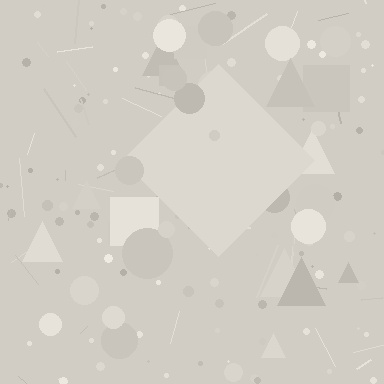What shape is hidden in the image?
A diamond is hidden in the image.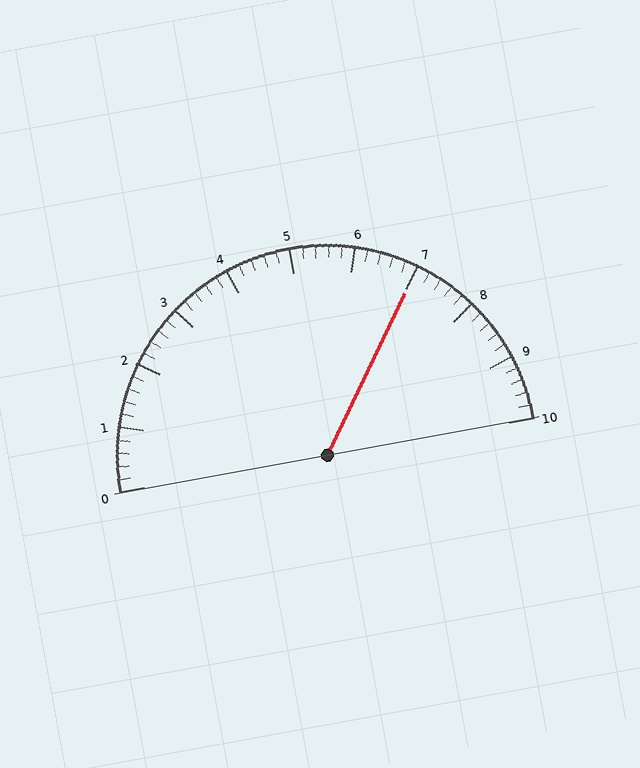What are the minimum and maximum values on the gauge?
The gauge ranges from 0 to 10.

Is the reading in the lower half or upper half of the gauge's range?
The reading is in the upper half of the range (0 to 10).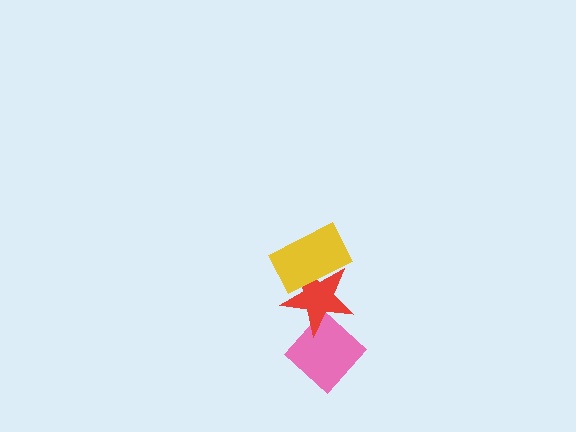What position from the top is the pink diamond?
The pink diamond is 3rd from the top.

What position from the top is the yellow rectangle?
The yellow rectangle is 1st from the top.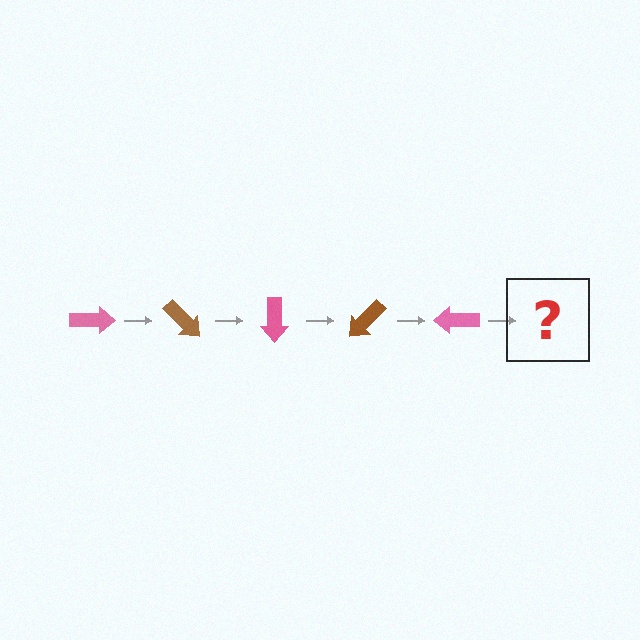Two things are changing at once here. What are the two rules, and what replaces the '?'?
The two rules are that it rotates 45 degrees each step and the color cycles through pink and brown. The '?' should be a brown arrow, rotated 225 degrees from the start.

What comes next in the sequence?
The next element should be a brown arrow, rotated 225 degrees from the start.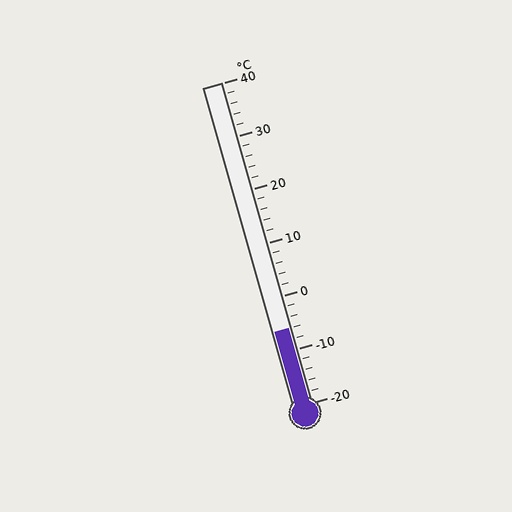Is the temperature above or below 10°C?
The temperature is below 10°C.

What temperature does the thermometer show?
The thermometer shows approximately -6°C.